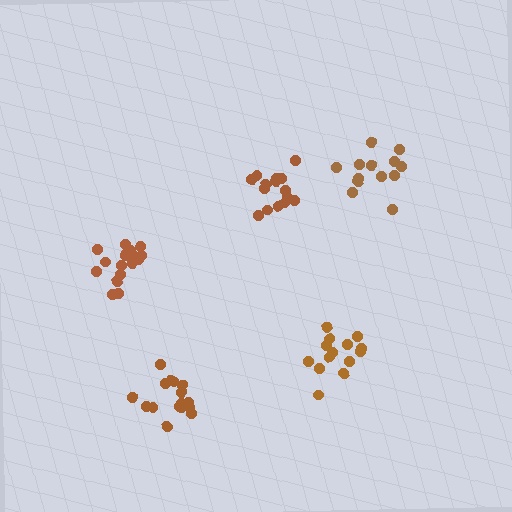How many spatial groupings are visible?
There are 5 spatial groupings.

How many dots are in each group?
Group 1: 16 dots, Group 2: 14 dots, Group 3: 14 dots, Group 4: 15 dots, Group 5: 18 dots (77 total).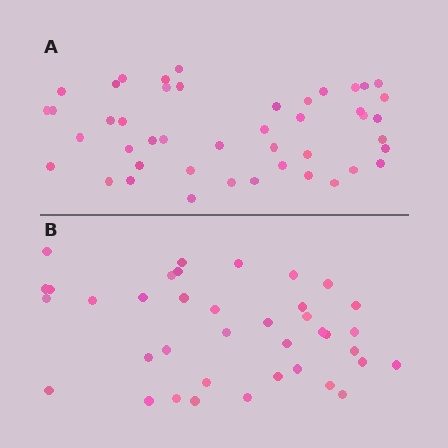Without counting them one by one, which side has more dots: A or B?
Region A (the top region) has more dots.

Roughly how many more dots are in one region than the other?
Region A has roughly 8 or so more dots than region B.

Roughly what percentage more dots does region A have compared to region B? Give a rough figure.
About 20% more.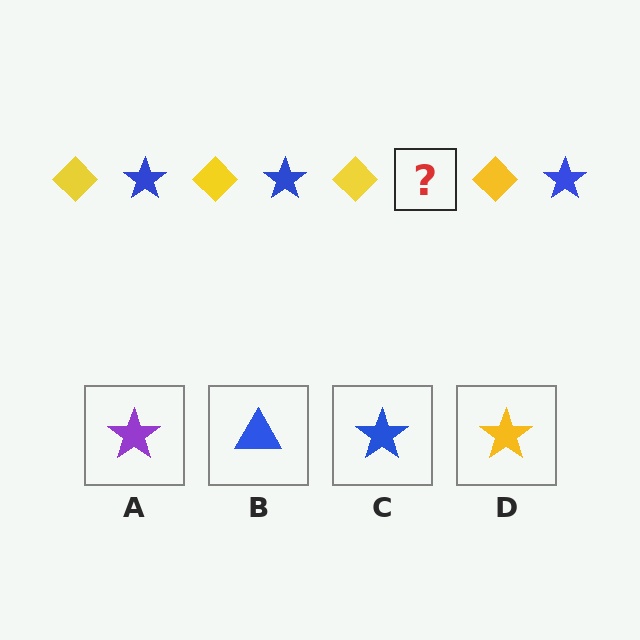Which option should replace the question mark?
Option C.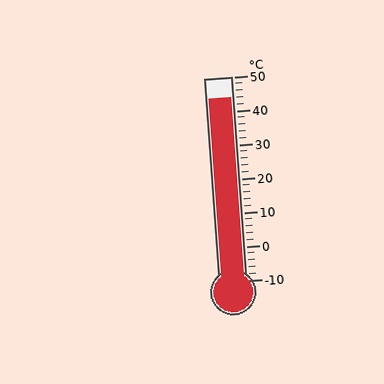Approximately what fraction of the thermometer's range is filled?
The thermometer is filled to approximately 90% of its range.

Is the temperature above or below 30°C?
The temperature is above 30°C.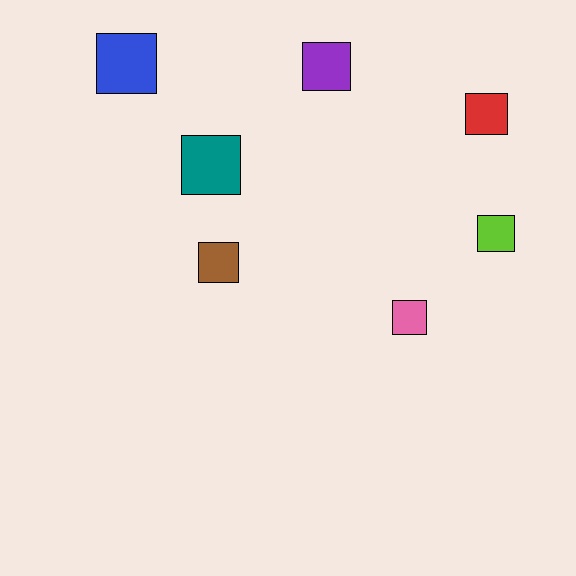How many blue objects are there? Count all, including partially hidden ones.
There is 1 blue object.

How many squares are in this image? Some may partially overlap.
There are 7 squares.